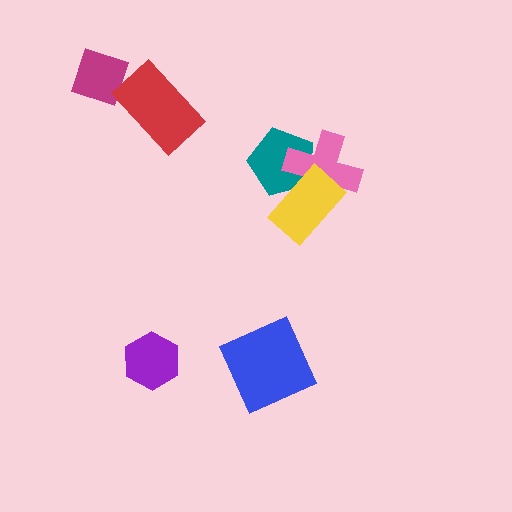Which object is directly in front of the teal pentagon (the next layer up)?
The pink cross is directly in front of the teal pentagon.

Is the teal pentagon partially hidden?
Yes, it is partially covered by another shape.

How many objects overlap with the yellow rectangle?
2 objects overlap with the yellow rectangle.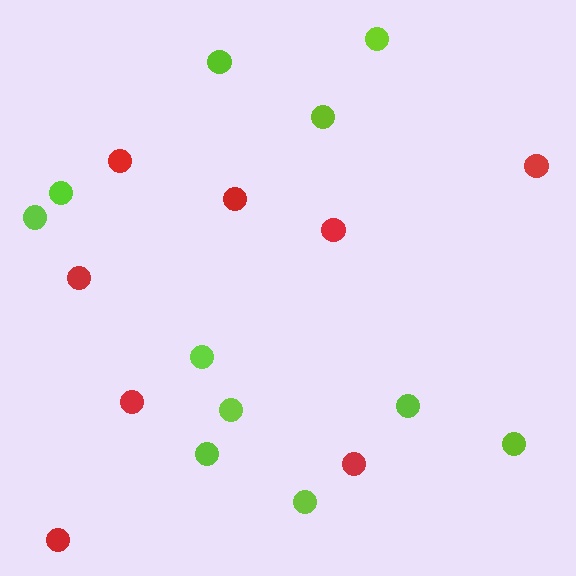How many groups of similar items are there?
There are 2 groups: one group of red circles (8) and one group of lime circles (11).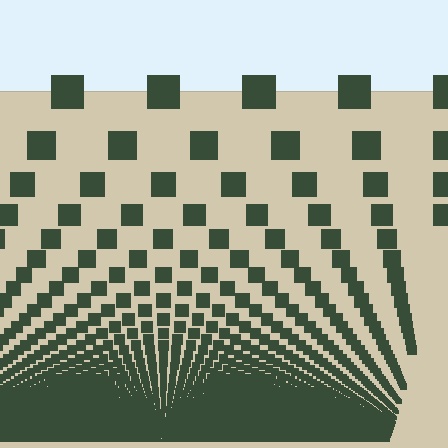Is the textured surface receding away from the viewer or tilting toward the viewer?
The surface appears to tilt toward the viewer. Texture elements get larger and sparser toward the top.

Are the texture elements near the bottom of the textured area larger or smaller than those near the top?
Smaller. The gradient is inverted — elements near the bottom are smaller and denser.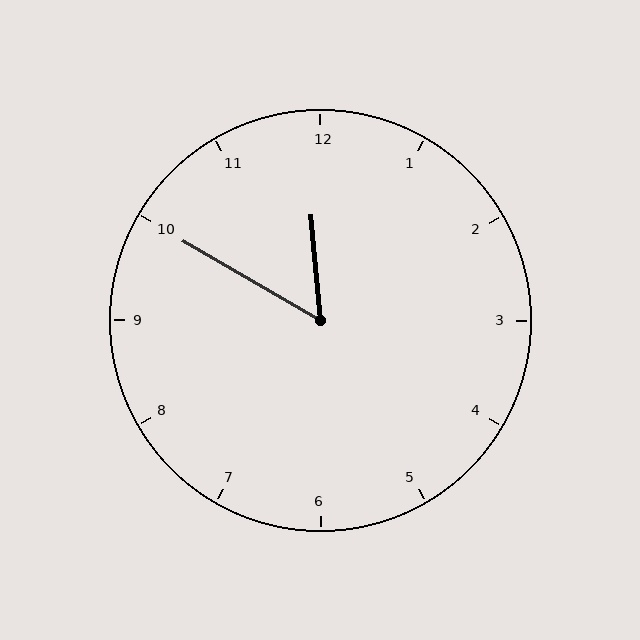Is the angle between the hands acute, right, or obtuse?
It is acute.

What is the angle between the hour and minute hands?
Approximately 55 degrees.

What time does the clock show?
11:50.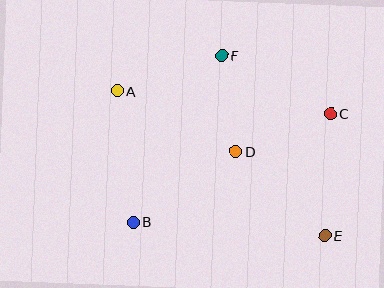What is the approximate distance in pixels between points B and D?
The distance between B and D is approximately 124 pixels.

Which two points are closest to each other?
Points D and F are closest to each other.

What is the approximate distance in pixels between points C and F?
The distance between C and F is approximately 123 pixels.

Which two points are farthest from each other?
Points A and E are farthest from each other.